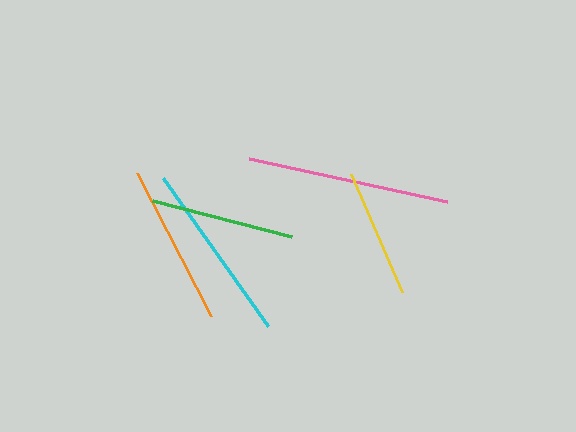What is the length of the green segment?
The green segment is approximately 144 pixels long.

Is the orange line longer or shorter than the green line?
The orange line is longer than the green line.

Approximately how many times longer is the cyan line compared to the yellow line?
The cyan line is approximately 1.4 times the length of the yellow line.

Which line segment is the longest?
The pink line is the longest at approximately 202 pixels.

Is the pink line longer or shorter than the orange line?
The pink line is longer than the orange line.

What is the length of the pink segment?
The pink segment is approximately 202 pixels long.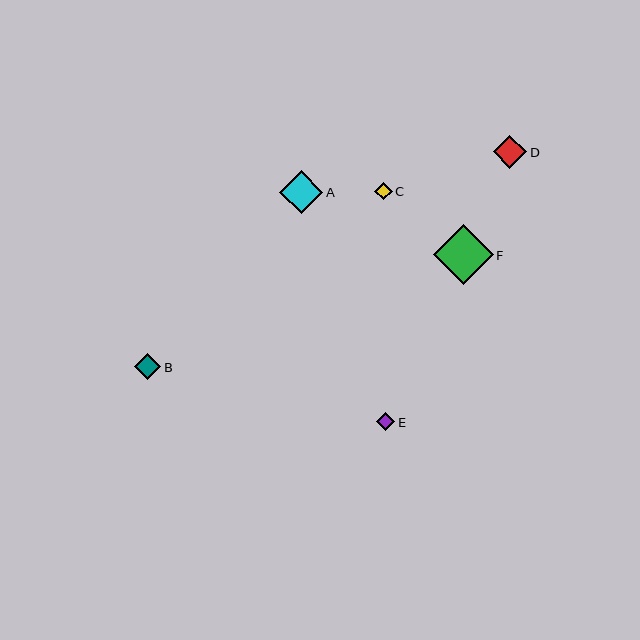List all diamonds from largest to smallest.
From largest to smallest: F, A, D, B, E, C.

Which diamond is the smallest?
Diamond C is the smallest with a size of approximately 18 pixels.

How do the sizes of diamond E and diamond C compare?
Diamond E and diamond C are approximately the same size.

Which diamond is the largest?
Diamond F is the largest with a size of approximately 60 pixels.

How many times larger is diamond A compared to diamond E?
Diamond A is approximately 2.4 times the size of diamond E.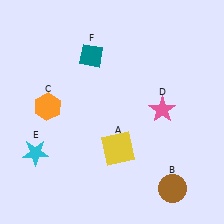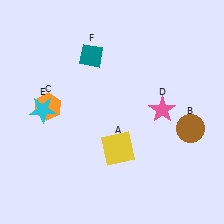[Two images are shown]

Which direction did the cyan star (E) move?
The cyan star (E) moved up.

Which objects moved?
The objects that moved are: the brown circle (B), the cyan star (E).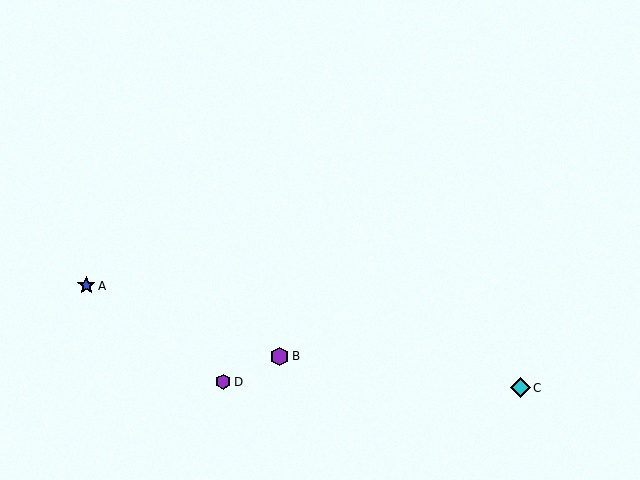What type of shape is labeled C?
Shape C is a cyan diamond.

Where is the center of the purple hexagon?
The center of the purple hexagon is at (280, 356).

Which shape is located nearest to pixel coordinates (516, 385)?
The cyan diamond (labeled C) at (520, 388) is nearest to that location.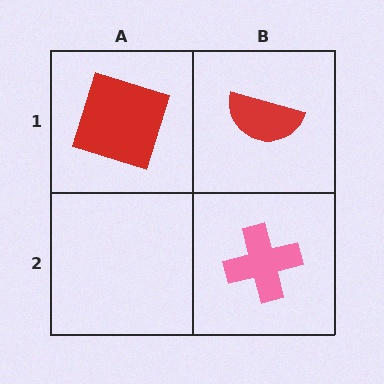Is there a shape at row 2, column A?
No, that cell is empty.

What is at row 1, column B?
A red semicircle.